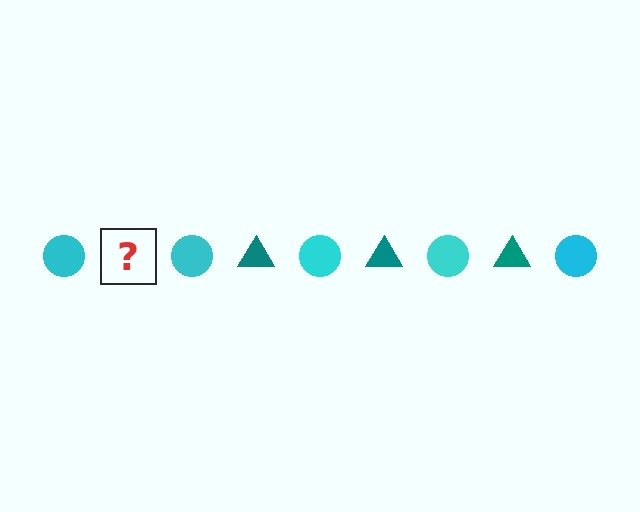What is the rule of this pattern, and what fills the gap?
The rule is that the pattern alternates between cyan circle and teal triangle. The gap should be filled with a teal triangle.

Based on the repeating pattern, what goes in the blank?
The blank should be a teal triangle.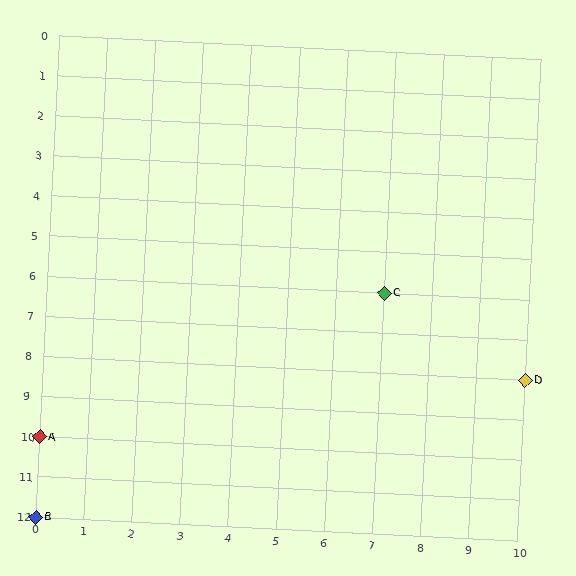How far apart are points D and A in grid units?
Points D and A are 10 columns and 2 rows apart (about 10.2 grid units diagonally).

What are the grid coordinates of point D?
Point D is at grid coordinates (10, 8).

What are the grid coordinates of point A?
Point A is at grid coordinates (0, 10).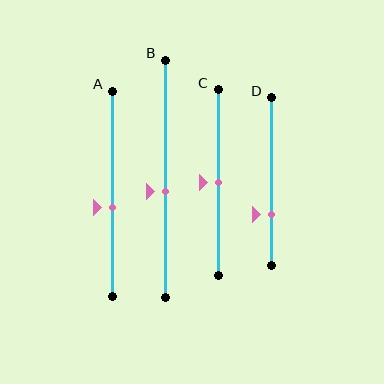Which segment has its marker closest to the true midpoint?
Segment C has its marker closest to the true midpoint.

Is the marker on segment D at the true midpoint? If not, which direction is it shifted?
No, the marker on segment D is shifted downward by about 20% of the segment length.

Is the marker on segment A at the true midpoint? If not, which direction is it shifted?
No, the marker on segment A is shifted downward by about 7% of the segment length.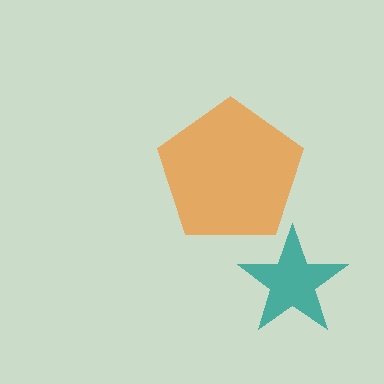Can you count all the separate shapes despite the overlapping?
Yes, there are 2 separate shapes.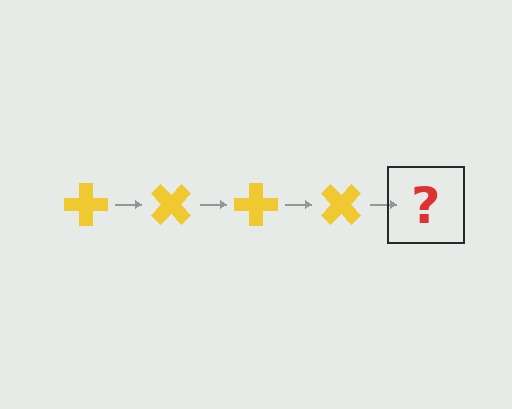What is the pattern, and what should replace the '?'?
The pattern is that the cross rotates 45 degrees each step. The '?' should be a yellow cross rotated 180 degrees.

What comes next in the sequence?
The next element should be a yellow cross rotated 180 degrees.